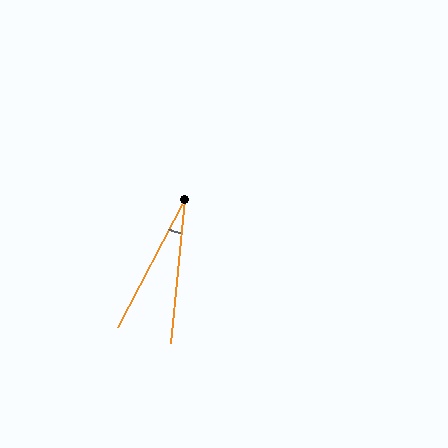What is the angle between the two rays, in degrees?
Approximately 22 degrees.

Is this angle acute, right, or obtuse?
It is acute.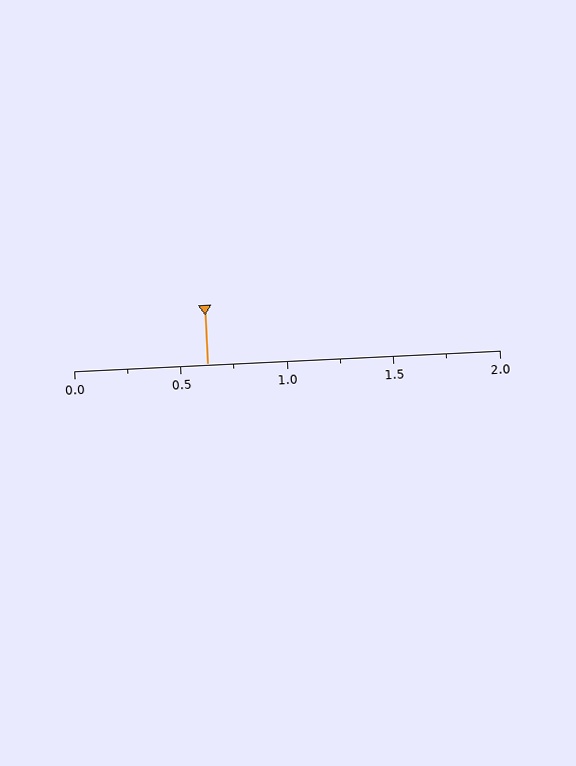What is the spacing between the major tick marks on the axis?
The major ticks are spaced 0.5 apart.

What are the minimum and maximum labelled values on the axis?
The axis runs from 0.0 to 2.0.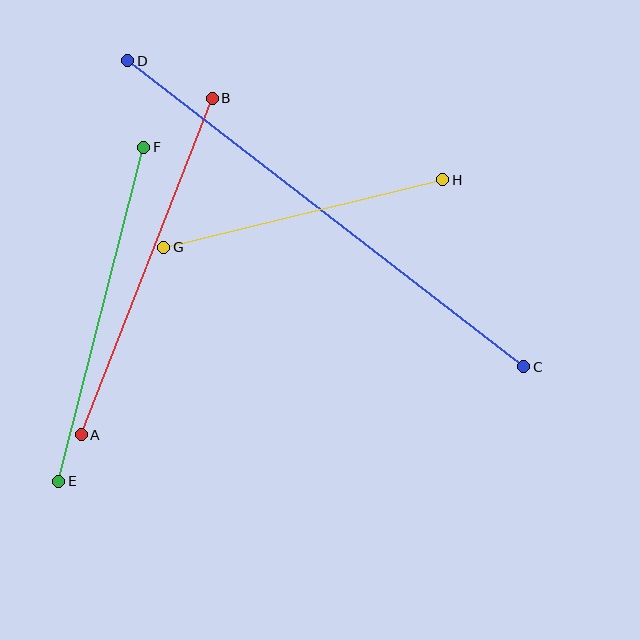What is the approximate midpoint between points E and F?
The midpoint is at approximately (101, 314) pixels.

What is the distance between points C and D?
The distance is approximately 500 pixels.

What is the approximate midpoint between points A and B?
The midpoint is at approximately (147, 267) pixels.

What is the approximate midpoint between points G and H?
The midpoint is at approximately (303, 213) pixels.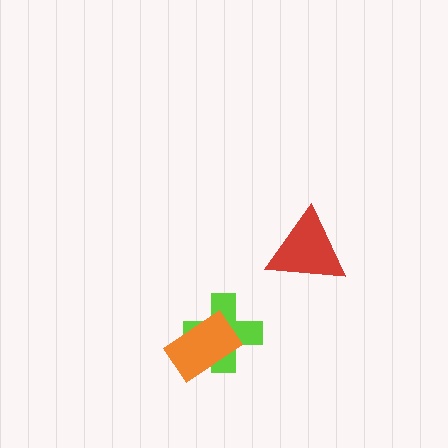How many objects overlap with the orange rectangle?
1 object overlaps with the orange rectangle.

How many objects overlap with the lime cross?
1 object overlaps with the lime cross.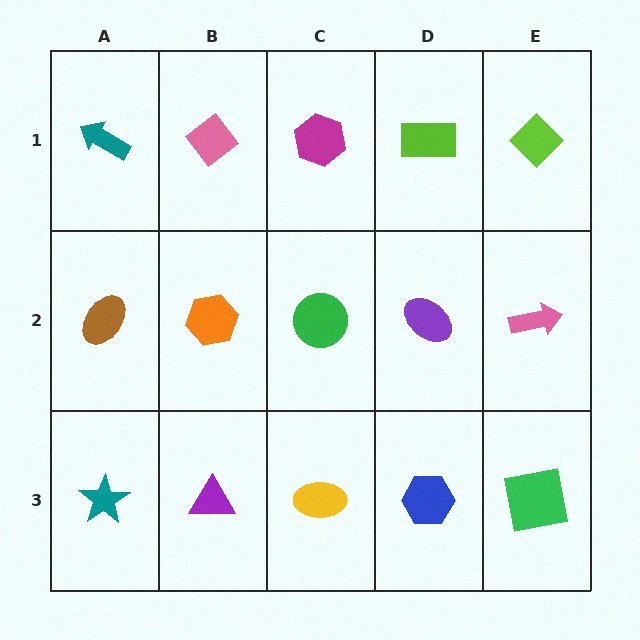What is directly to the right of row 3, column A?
A purple triangle.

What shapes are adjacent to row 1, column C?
A green circle (row 2, column C), a pink diamond (row 1, column B), a lime rectangle (row 1, column D).